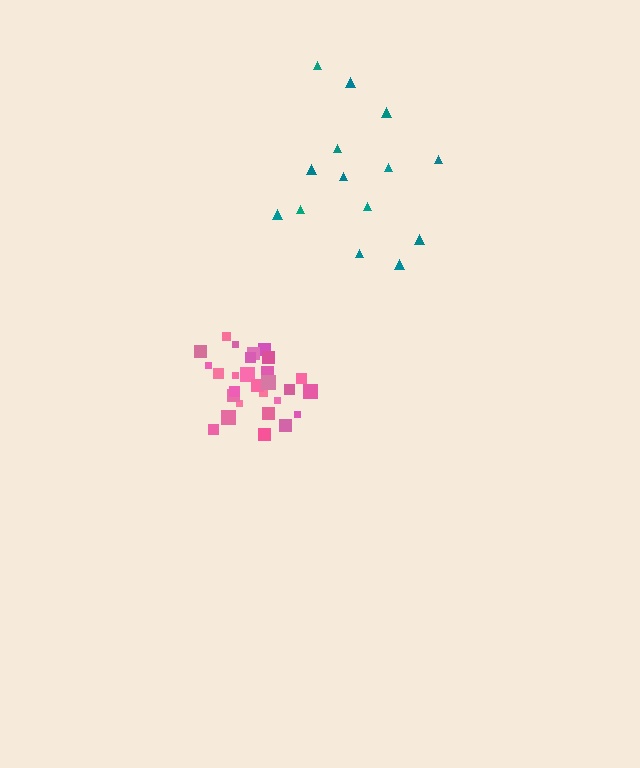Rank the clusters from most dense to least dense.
pink, teal.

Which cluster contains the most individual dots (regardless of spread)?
Pink (28).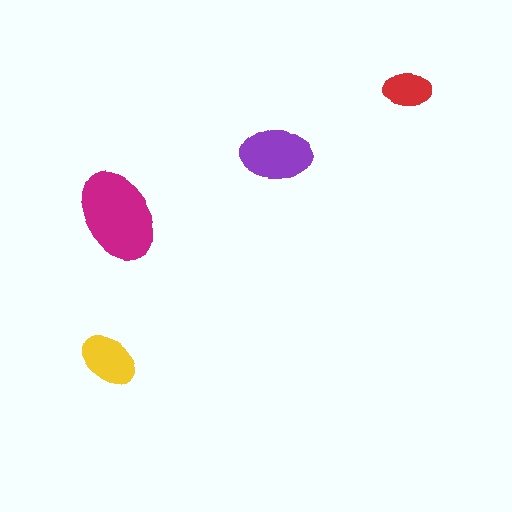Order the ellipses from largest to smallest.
the magenta one, the purple one, the yellow one, the red one.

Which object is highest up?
The red ellipse is topmost.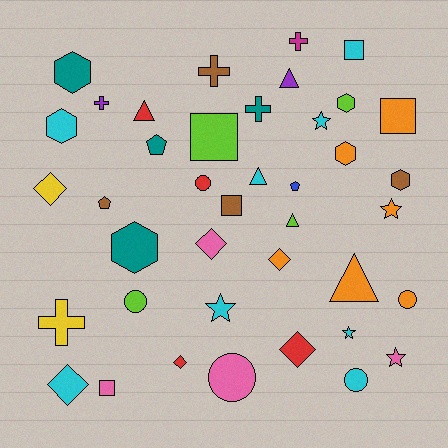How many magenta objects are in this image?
There is 1 magenta object.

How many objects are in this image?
There are 40 objects.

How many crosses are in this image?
There are 5 crosses.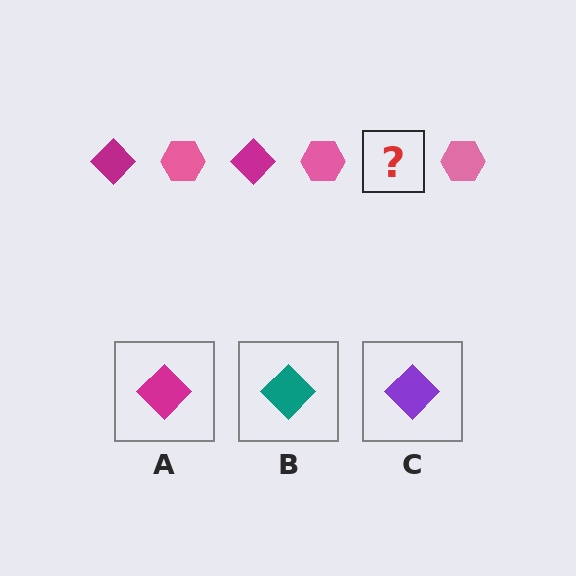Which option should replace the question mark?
Option A.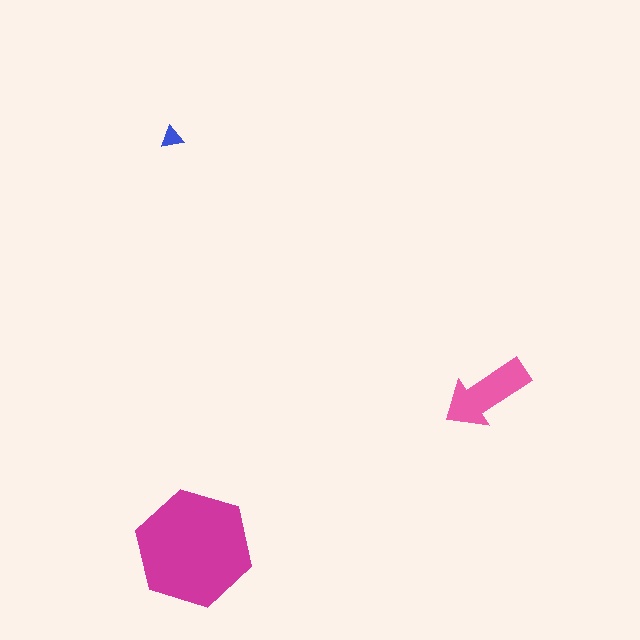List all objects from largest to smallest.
The magenta hexagon, the pink arrow, the blue triangle.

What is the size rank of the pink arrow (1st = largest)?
2nd.